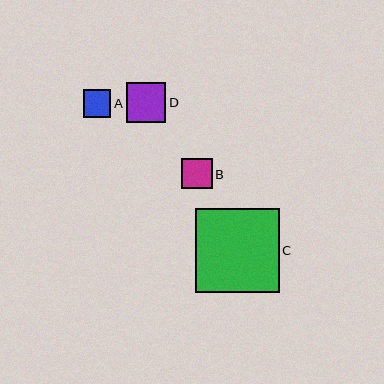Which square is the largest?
Square C is the largest with a size of approximately 84 pixels.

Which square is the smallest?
Square A is the smallest with a size of approximately 28 pixels.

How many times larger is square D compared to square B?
Square D is approximately 1.3 times the size of square B.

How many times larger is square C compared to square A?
Square C is approximately 3.0 times the size of square A.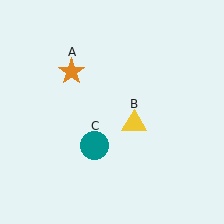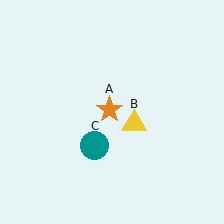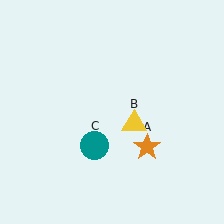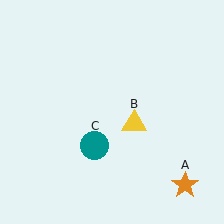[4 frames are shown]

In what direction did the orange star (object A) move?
The orange star (object A) moved down and to the right.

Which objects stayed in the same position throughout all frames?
Yellow triangle (object B) and teal circle (object C) remained stationary.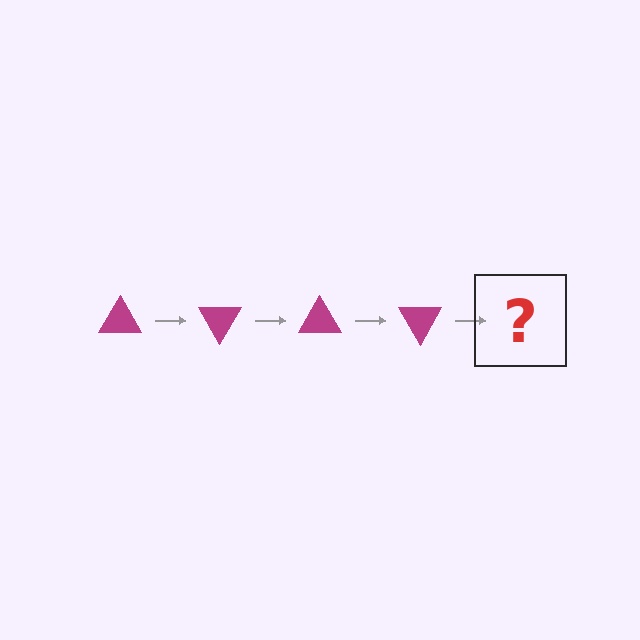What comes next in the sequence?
The next element should be a magenta triangle rotated 240 degrees.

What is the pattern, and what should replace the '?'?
The pattern is that the triangle rotates 60 degrees each step. The '?' should be a magenta triangle rotated 240 degrees.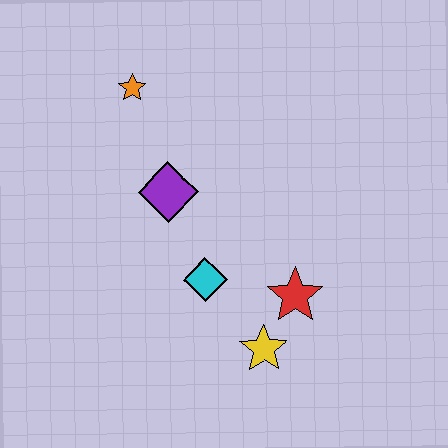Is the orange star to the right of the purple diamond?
No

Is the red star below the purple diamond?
Yes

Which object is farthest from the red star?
The orange star is farthest from the red star.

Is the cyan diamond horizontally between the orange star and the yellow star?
Yes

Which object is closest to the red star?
The yellow star is closest to the red star.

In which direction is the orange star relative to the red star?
The orange star is above the red star.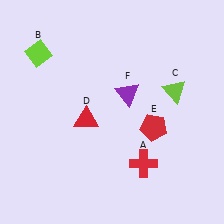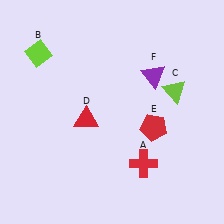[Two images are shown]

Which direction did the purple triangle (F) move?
The purple triangle (F) moved right.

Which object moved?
The purple triangle (F) moved right.